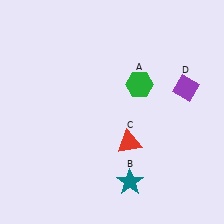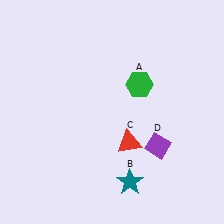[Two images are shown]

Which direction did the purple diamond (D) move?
The purple diamond (D) moved down.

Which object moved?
The purple diamond (D) moved down.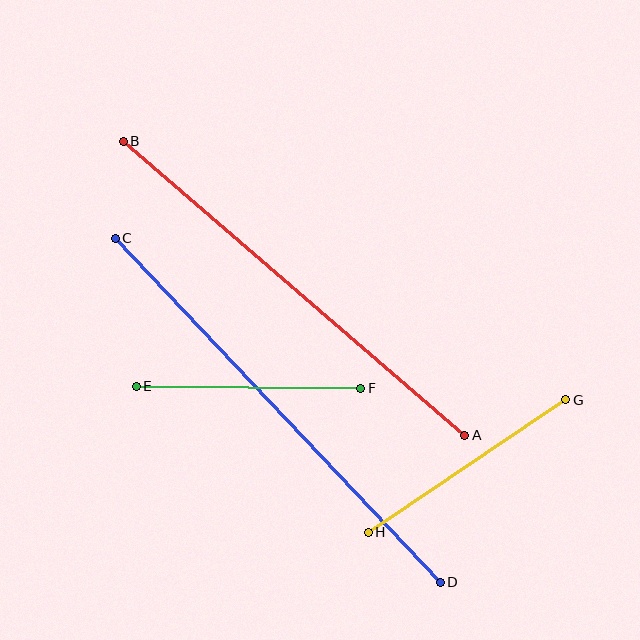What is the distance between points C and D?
The distance is approximately 473 pixels.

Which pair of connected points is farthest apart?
Points C and D are farthest apart.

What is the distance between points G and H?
The distance is approximately 238 pixels.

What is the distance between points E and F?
The distance is approximately 225 pixels.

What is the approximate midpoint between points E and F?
The midpoint is at approximately (249, 387) pixels.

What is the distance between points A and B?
The distance is approximately 451 pixels.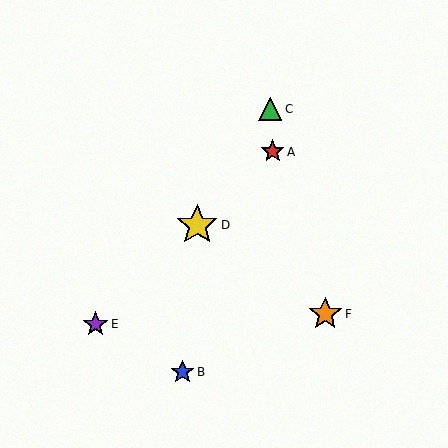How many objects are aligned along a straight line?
3 objects (A, D, E) are aligned along a straight line.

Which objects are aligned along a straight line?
Objects A, D, E are aligned along a straight line.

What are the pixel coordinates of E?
Object E is at (95, 324).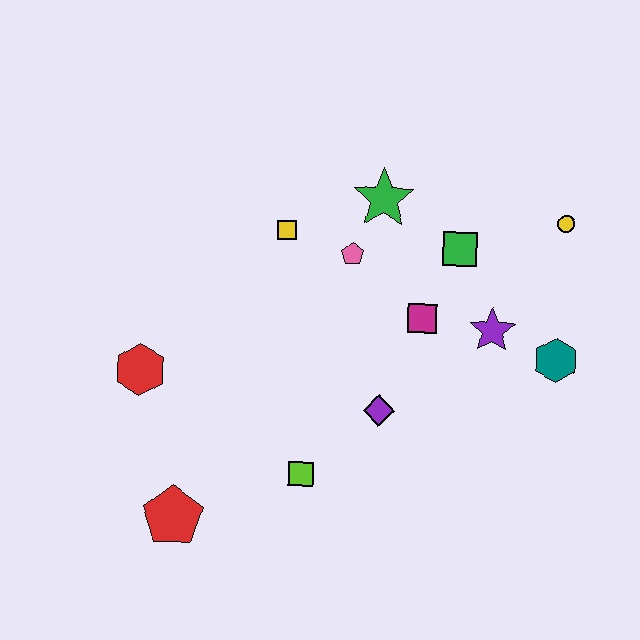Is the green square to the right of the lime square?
Yes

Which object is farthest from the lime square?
The yellow circle is farthest from the lime square.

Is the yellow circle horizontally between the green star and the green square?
No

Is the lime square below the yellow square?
Yes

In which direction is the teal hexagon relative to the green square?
The teal hexagon is below the green square.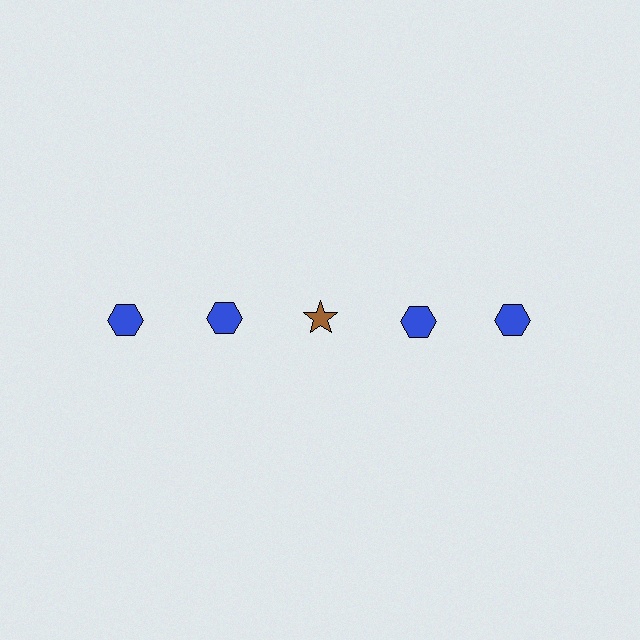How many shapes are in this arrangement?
There are 5 shapes arranged in a grid pattern.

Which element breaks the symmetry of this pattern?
The brown star in the top row, center column breaks the symmetry. All other shapes are blue hexagons.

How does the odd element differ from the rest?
It differs in both color (brown instead of blue) and shape (star instead of hexagon).